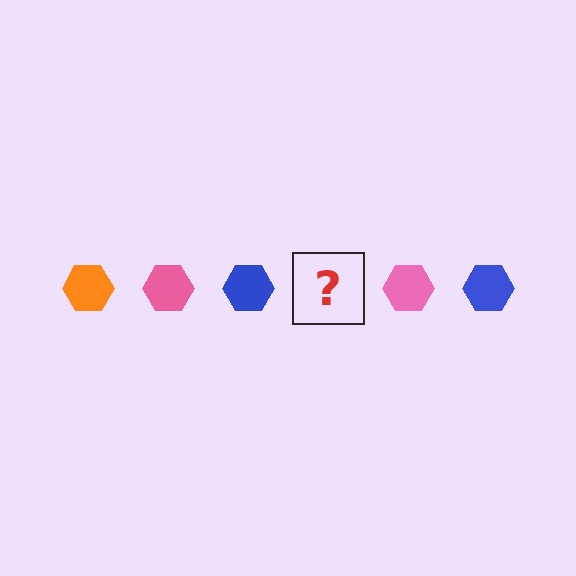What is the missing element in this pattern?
The missing element is an orange hexagon.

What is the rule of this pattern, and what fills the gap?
The rule is that the pattern cycles through orange, pink, blue hexagons. The gap should be filled with an orange hexagon.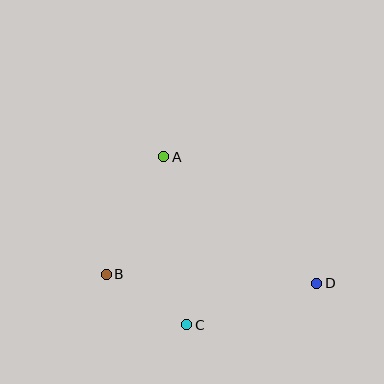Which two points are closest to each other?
Points B and C are closest to each other.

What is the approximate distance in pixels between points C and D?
The distance between C and D is approximately 136 pixels.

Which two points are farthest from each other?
Points B and D are farthest from each other.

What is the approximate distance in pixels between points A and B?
The distance between A and B is approximately 131 pixels.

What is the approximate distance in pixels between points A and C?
The distance between A and C is approximately 170 pixels.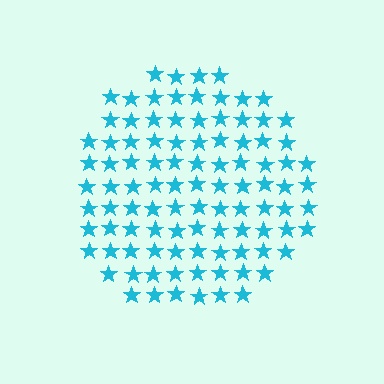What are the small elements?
The small elements are stars.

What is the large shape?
The large shape is a circle.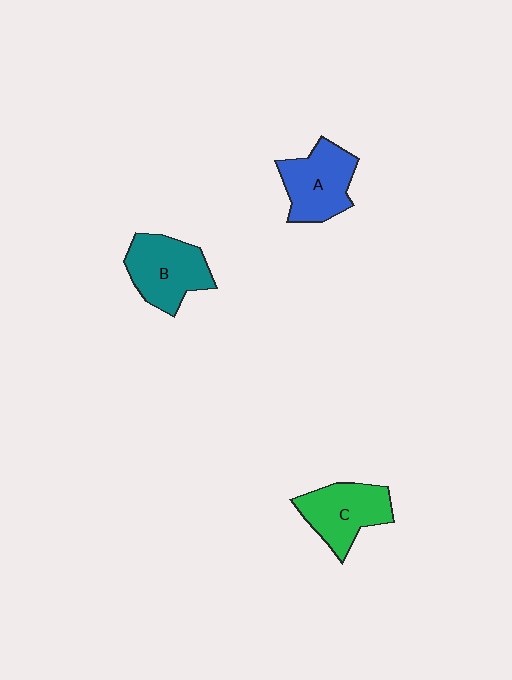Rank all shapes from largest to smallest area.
From largest to smallest: B (teal), A (blue), C (green).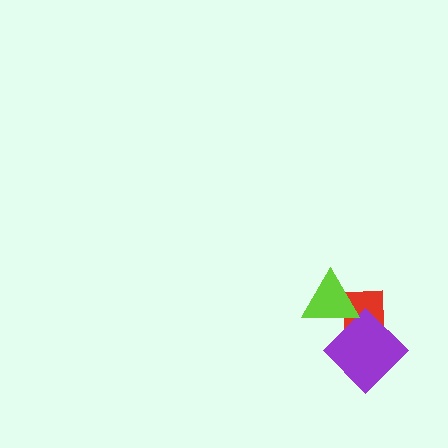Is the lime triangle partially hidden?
No, no other shape covers it.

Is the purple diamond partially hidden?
Yes, it is partially covered by another shape.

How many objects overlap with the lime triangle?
2 objects overlap with the lime triangle.